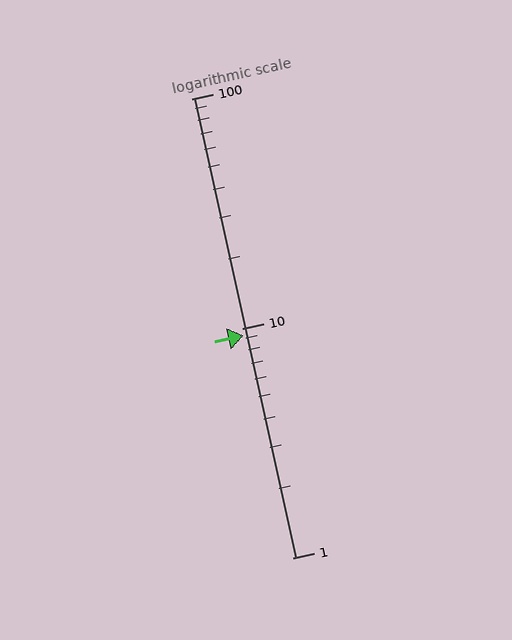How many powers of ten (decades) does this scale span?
The scale spans 2 decades, from 1 to 100.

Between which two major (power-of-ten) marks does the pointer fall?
The pointer is between 1 and 10.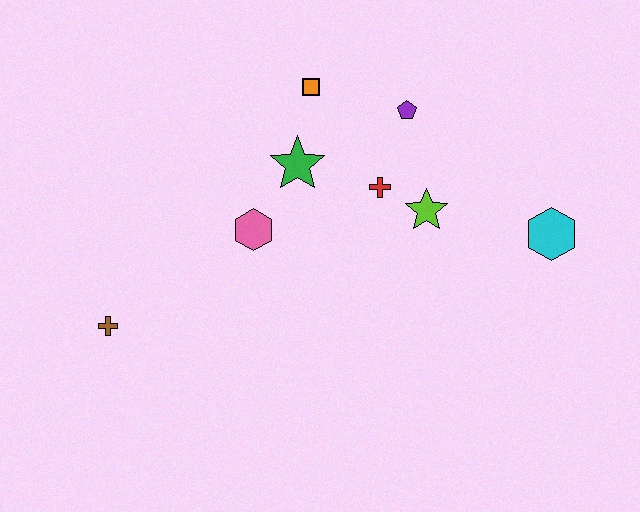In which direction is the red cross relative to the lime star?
The red cross is to the left of the lime star.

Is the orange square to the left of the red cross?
Yes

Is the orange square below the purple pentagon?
No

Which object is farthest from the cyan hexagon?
The brown cross is farthest from the cyan hexagon.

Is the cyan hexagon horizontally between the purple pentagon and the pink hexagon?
No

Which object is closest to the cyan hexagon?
The lime star is closest to the cyan hexagon.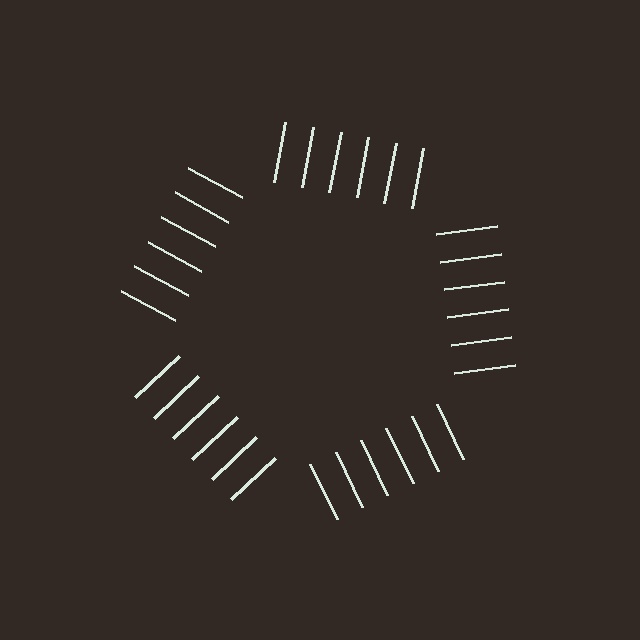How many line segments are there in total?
30 — 6 along each of the 5 edges.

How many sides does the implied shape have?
5 sides — the line-ends trace a pentagon.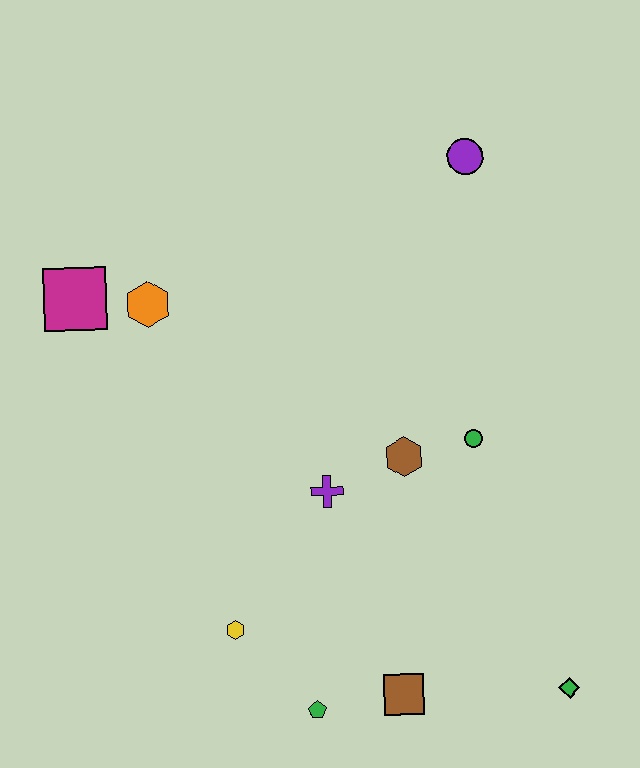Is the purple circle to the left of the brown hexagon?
No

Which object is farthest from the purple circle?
The green pentagon is farthest from the purple circle.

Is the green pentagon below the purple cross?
Yes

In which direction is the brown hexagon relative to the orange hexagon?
The brown hexagon is to the right of the orange hexagon.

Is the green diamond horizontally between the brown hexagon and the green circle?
No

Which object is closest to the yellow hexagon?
The green pentagon is closest to the yellow hexagon.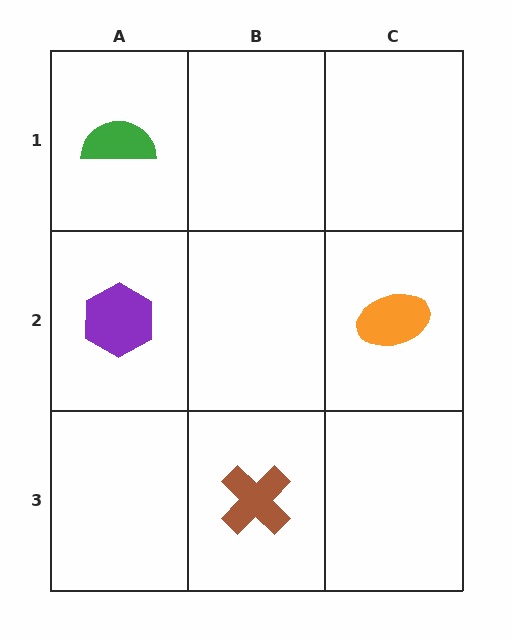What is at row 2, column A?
A purple hexagon.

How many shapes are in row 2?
2 shapes.